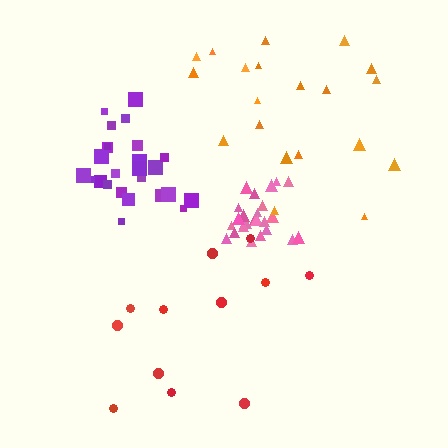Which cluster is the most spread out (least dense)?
Orange.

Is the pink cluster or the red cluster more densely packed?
Pink.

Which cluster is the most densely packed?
Pink.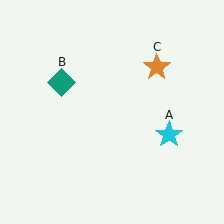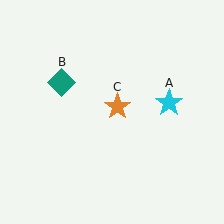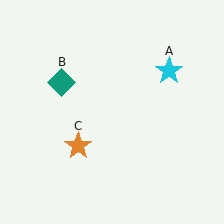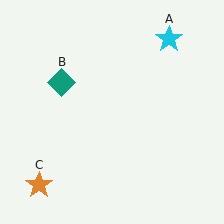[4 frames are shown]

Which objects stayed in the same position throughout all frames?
Teal diamond (object B) remained stationary.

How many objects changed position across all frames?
2 objects changed position: cyan star (object A), orange star (object C).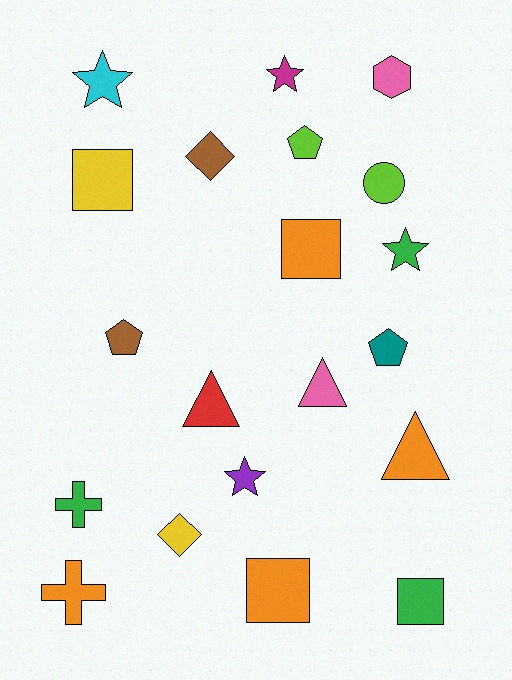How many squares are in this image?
There are 4 squares.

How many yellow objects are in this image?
There are 2 yellow objects.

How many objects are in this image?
There are 20 objects.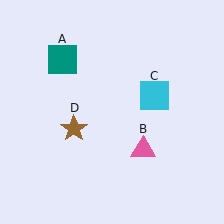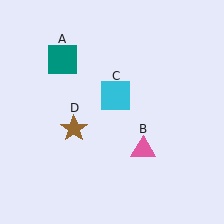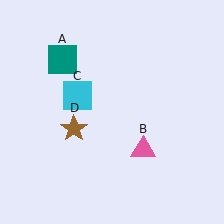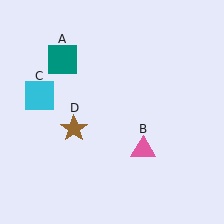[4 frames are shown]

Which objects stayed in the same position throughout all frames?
Teal square (object A) and pink triangle (object B) and brown star (object D) remained stationary.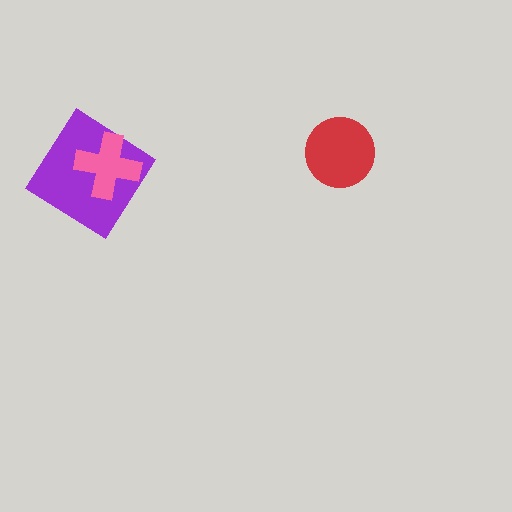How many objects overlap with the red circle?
0 objects overlap with the red circle.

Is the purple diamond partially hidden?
Yes, it is partially covered by another shape.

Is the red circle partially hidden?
No, no other shape covers it.